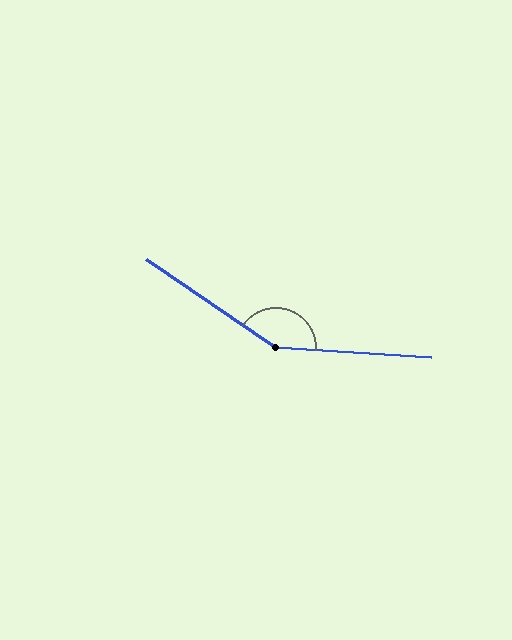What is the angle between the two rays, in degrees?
Approximately 149 degrees.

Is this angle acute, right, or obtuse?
It is obtuse.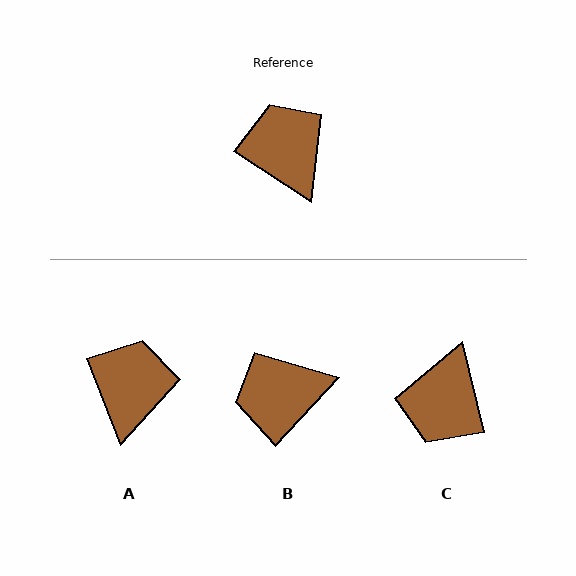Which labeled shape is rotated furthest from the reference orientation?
C, about 137 degrees away.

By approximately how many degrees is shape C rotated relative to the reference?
Approximately 137 degrees counter-clockwise.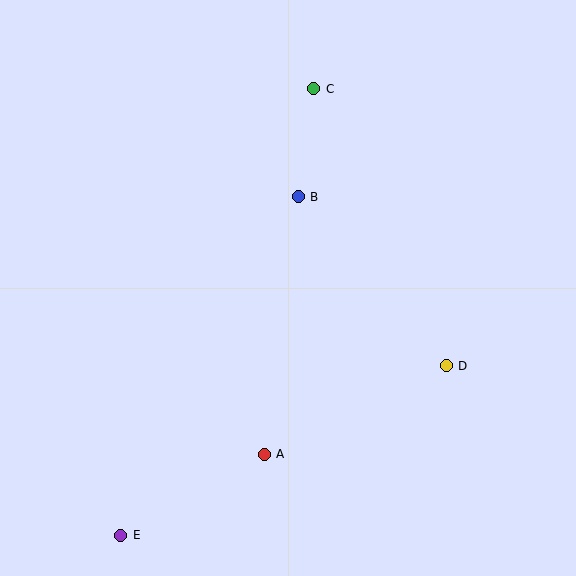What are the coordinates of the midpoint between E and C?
The midpoint between E and C is at (217, 312).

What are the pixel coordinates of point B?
Point B is at (298, 197).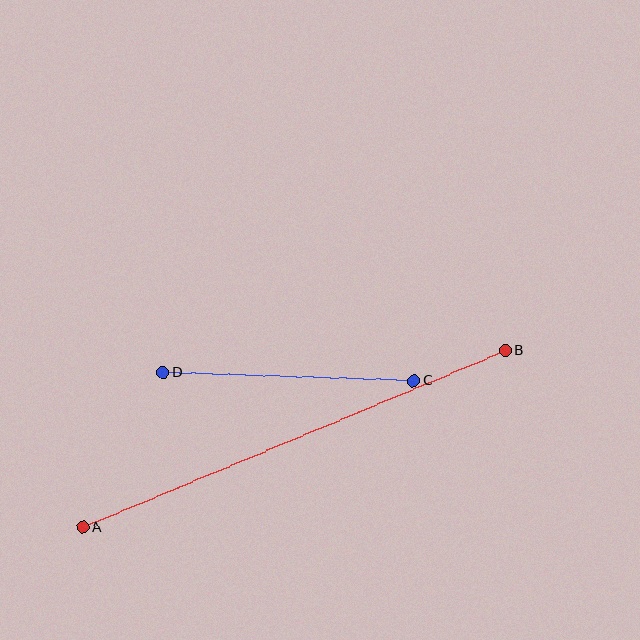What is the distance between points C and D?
The distance is approximately 251 pixels.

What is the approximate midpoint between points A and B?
The midpoint is at approximately (294, 439) pixels.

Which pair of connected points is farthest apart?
Points A and B are farthest apart.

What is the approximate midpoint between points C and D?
The midpoint is at approximately (288, 377) pixels.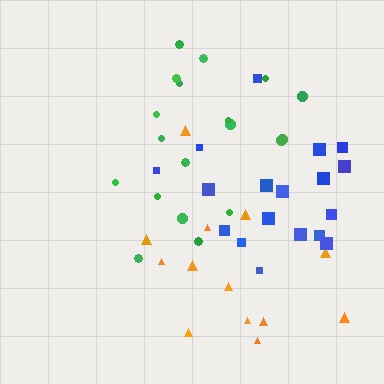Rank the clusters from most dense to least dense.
green, blue, orange.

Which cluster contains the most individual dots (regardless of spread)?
Green (19).